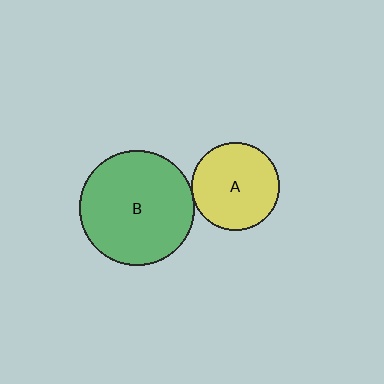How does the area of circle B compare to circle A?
Approximately 1.7 times.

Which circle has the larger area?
Circle B (green).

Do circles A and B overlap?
Yes.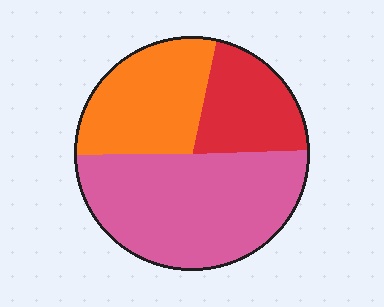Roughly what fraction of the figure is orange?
Orange covers roughly 30% of the figure.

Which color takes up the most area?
Pink, at roughly 50%.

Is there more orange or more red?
Orange.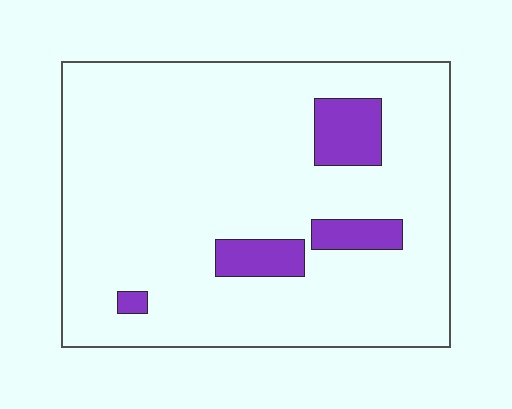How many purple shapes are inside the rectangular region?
4.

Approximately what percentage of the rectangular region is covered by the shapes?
Approximately 10%.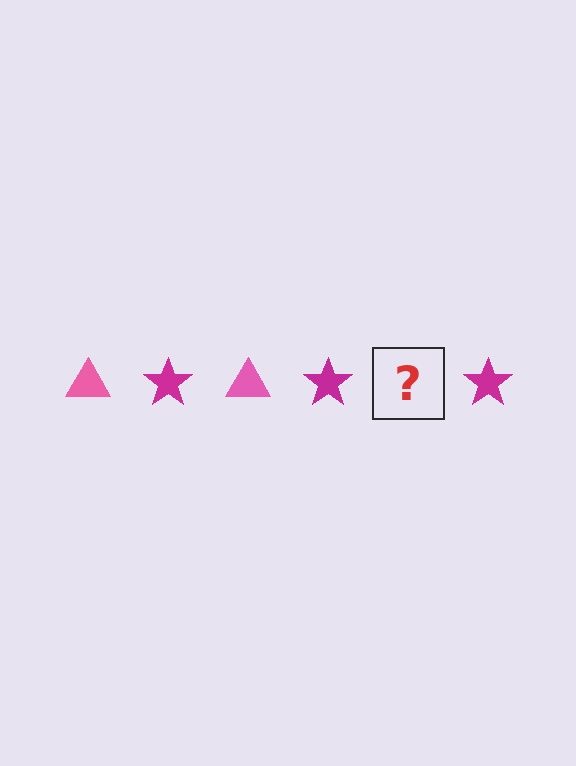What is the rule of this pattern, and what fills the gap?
The rule is that the pattern alternates between pink triangle and magenta star. The gap should be filled with a pink triangle.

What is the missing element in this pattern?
The missing element is a pink triangle.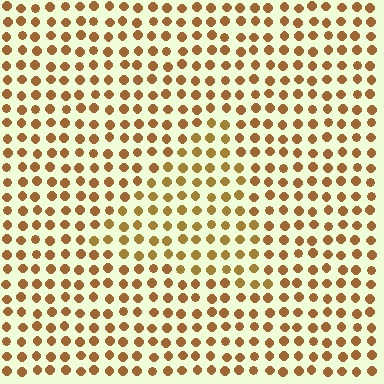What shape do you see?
I see a triangle.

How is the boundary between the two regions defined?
The boundary is defined purely by a slight shift in hue (about 16 degrees). Spacing, size, and orientation are identical on both sides.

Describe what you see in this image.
The image is filled with small brown elements in a uniform arrangement. A triangle-shaped region is visible where the elements are tinted to a slightly different hue, forming a subtle color boundary.